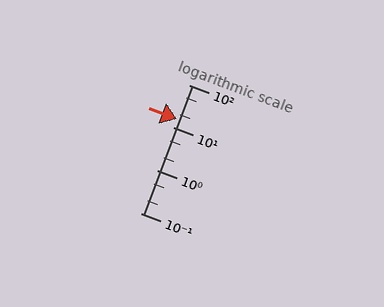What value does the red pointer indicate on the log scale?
The pointer indicates approximately 16.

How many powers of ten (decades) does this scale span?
The scale spans 3 decades, from 0.1 to 100.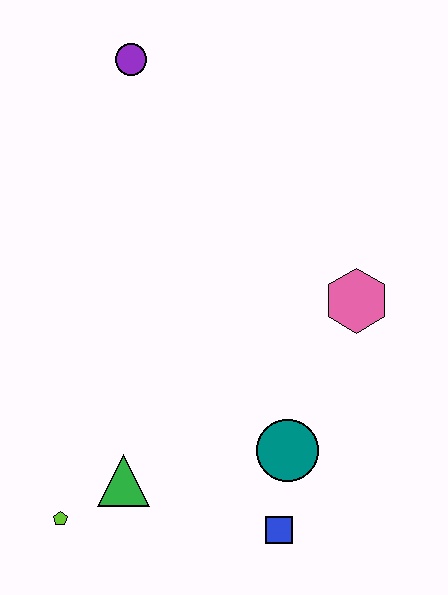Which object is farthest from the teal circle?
The purple circle is farthest from the teal circle.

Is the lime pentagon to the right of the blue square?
No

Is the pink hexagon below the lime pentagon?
No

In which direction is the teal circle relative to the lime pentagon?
The teal circle is to the right of the lime pentagon.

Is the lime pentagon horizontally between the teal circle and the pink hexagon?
No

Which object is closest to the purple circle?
The pink hexagon is closest to the purple circle.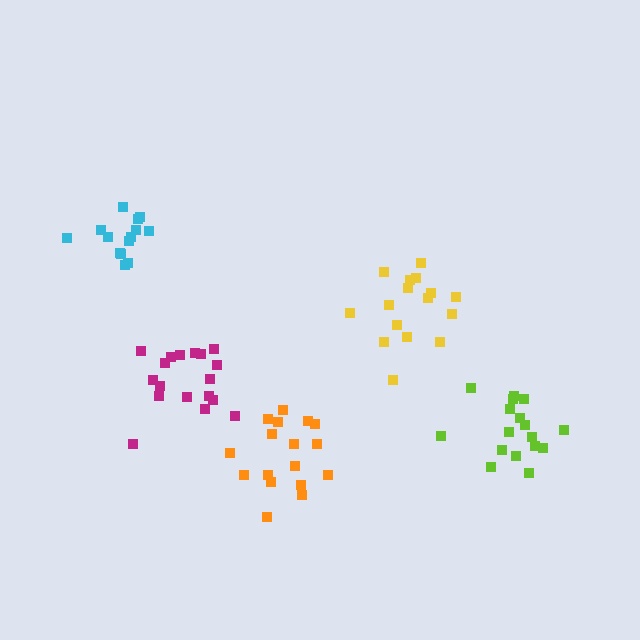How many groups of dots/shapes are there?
There are 5 groups.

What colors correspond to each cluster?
The clusters are colored: magenta, yellow, orange, cyan, lime.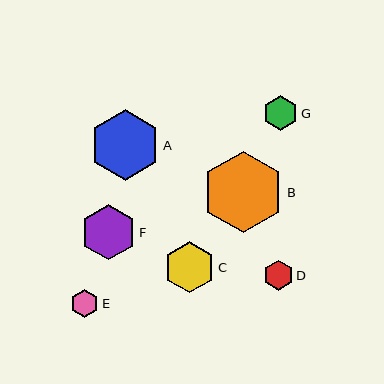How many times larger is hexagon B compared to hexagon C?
Hexagon B is approximately 1.6 times the size of hexagon C.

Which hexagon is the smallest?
Hexagon E is the smallest with a size of approximately 28 pixels.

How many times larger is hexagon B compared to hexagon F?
Hexagon B is approximately 1.5 times the size of hexagon F.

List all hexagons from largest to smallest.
From largest to smallest: B, A, F, C, G, D, E.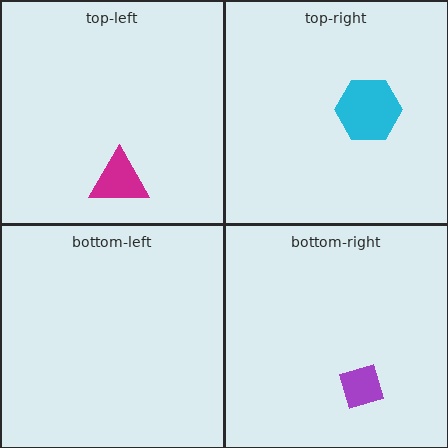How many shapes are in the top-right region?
1.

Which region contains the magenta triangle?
The top-left region.